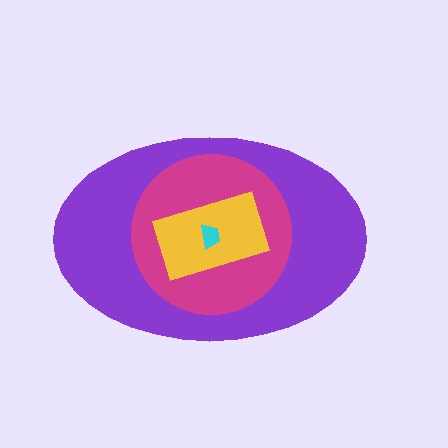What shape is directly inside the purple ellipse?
The magenta circle.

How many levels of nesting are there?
4.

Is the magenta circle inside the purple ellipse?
Yes.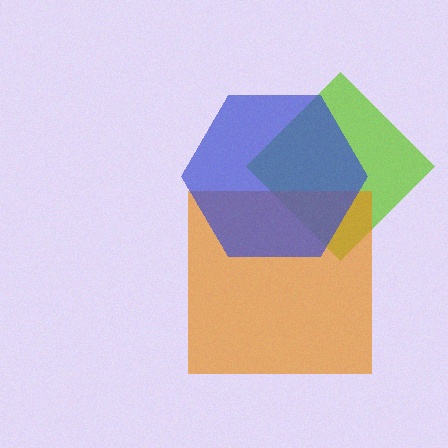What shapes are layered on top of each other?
The layered shapes are: a lime diamond, an orange square, a blue hexagon.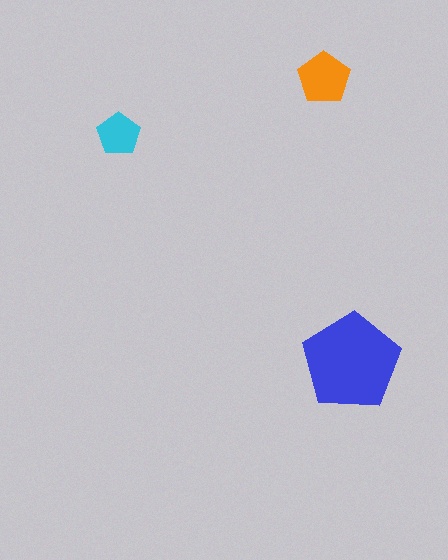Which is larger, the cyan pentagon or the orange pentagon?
The orange one.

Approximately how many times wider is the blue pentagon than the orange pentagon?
About 2 times wider.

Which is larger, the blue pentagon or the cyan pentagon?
The blue one.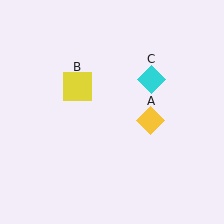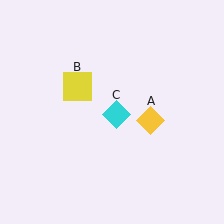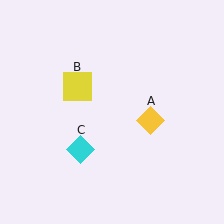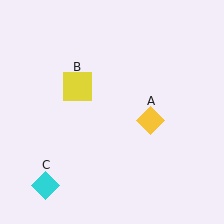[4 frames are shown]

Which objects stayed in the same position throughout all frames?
Yellow diamond (object A) and yellow square (object B) remained stationary.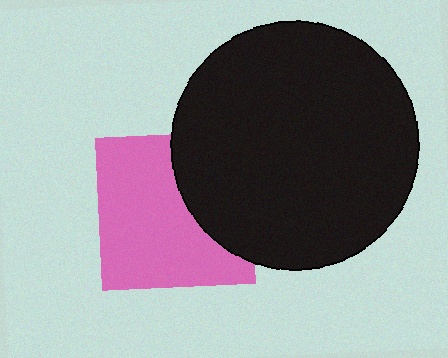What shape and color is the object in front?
The object in front is a black circle.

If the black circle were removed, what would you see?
You would see the complete pink square.